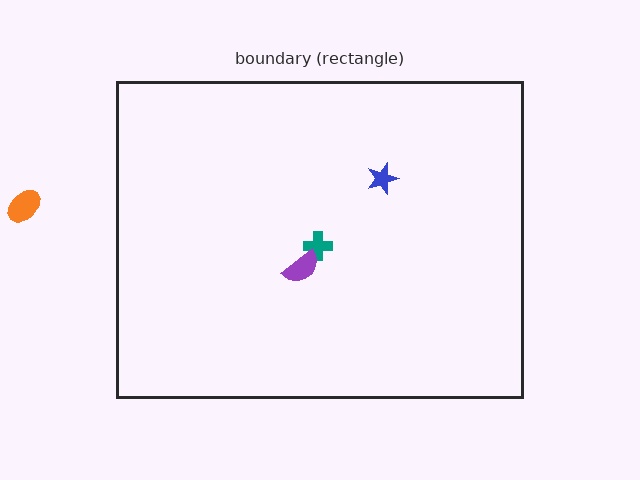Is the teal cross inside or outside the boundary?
Inside.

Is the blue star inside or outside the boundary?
Inside.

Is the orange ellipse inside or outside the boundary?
Outside.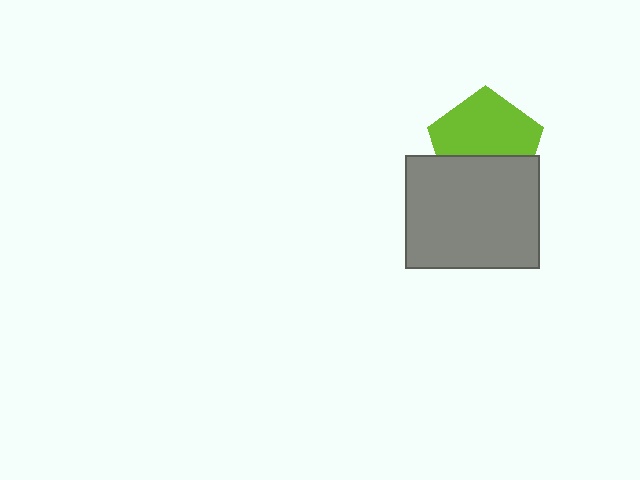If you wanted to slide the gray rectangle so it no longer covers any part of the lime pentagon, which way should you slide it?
Slide it down — that is the most direct way to separate the two shapes.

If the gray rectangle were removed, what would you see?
You would see the complete lime pentagon.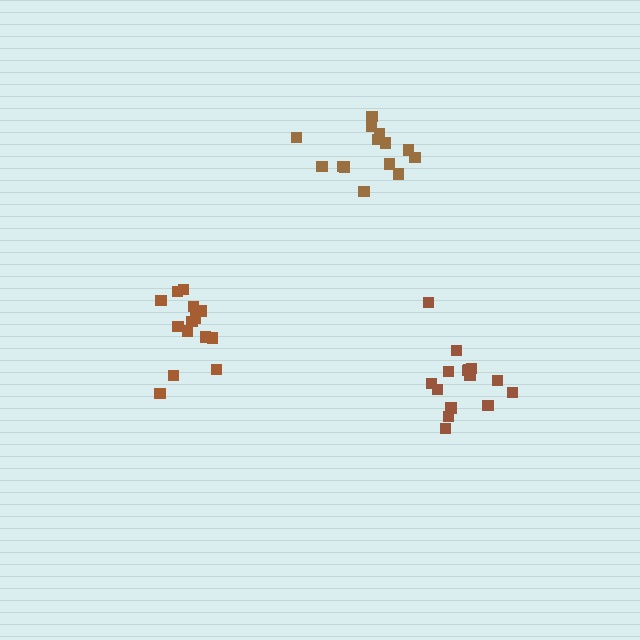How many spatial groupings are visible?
There are 3 spatial groupings.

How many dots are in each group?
Group 1: 15 dots, Group 2: 14 dots, Group 3: 14 dots (43 total).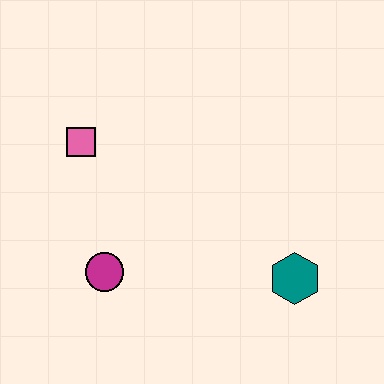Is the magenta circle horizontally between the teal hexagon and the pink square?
Yes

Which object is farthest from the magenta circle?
The teal hexagon is farthest from the magenta circle.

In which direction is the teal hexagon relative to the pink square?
The teal hexagon is to the right of the pink square.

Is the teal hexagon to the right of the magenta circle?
Yes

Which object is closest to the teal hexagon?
The magenta circle is closest to the teal hexagon.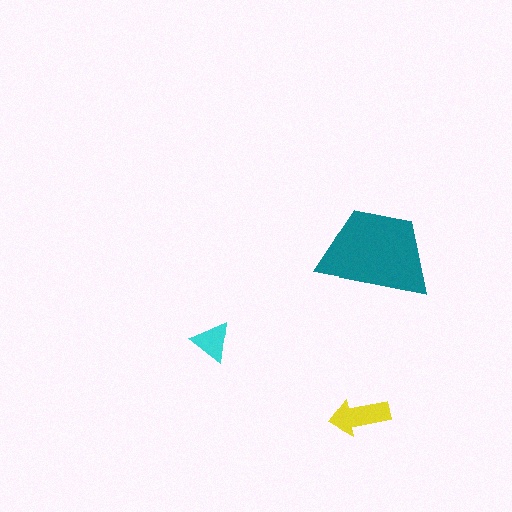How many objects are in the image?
There are 3 objects in the image.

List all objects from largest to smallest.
The teal trapezoid, the yellow arrow, the cyan triangle.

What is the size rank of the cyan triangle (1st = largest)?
3rd.